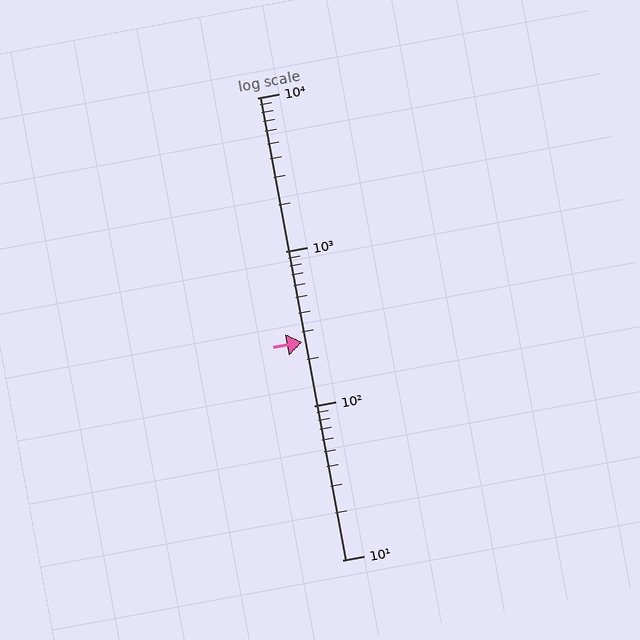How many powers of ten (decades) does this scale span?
The scale spans 3 decades, from 10 to 10000.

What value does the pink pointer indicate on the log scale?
The pointer indicates approximately 260.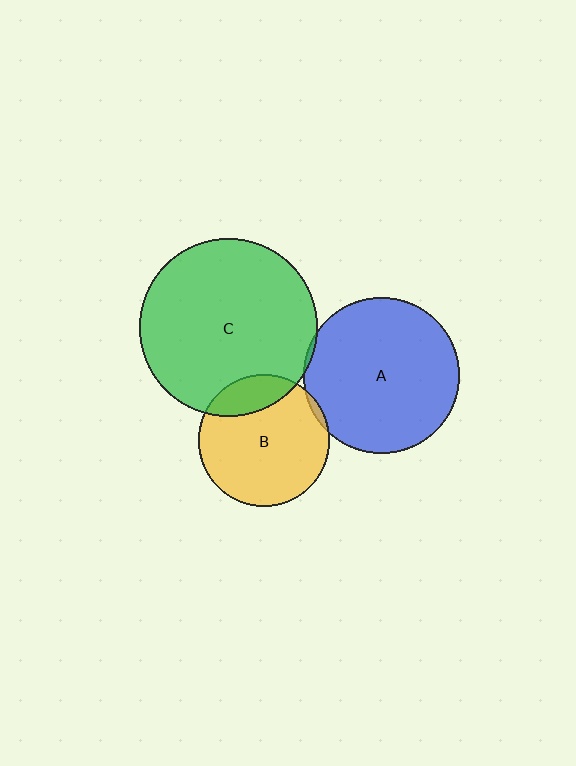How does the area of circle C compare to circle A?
Approximately 1.3 times.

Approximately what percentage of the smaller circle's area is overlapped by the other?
Approximately 5%.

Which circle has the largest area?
Circle C (green).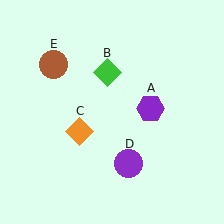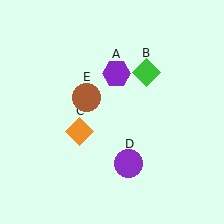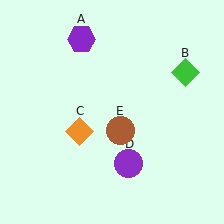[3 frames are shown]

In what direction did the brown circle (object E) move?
The brown circle (object E) moved down and to the right.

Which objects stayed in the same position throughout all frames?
Orange diamond (object C) and purple circle (object D) remained stationary.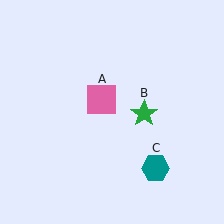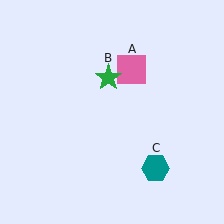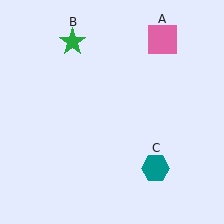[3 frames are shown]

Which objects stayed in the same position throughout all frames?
Teal hexagon (object C) remained stationary.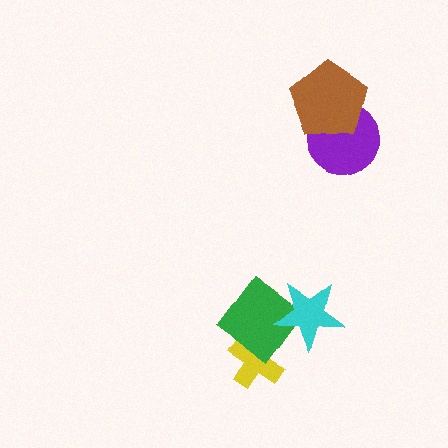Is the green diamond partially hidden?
Yes, it is partially covered by another shape.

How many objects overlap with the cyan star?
1 object overlaps with the cyan star.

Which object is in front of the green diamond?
The cyan star is in front of the green diamond.